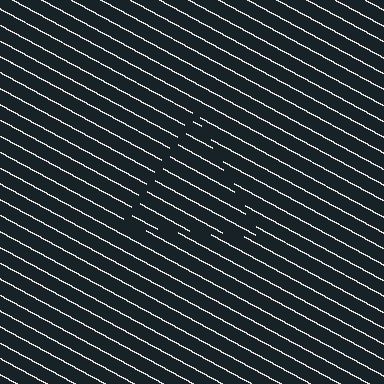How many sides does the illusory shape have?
3 sides — the line-ends trace a triangle.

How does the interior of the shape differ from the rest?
The interior of the shape contains the same grating, shifted by half a period — the contour is defined by the phase discontinuity where line-ends from the inner and outer gratings abut.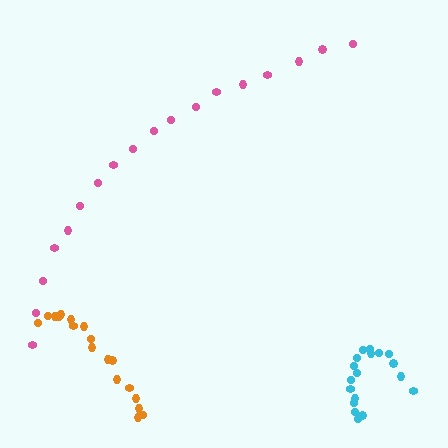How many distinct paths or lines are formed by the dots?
There are 3 distinct paths.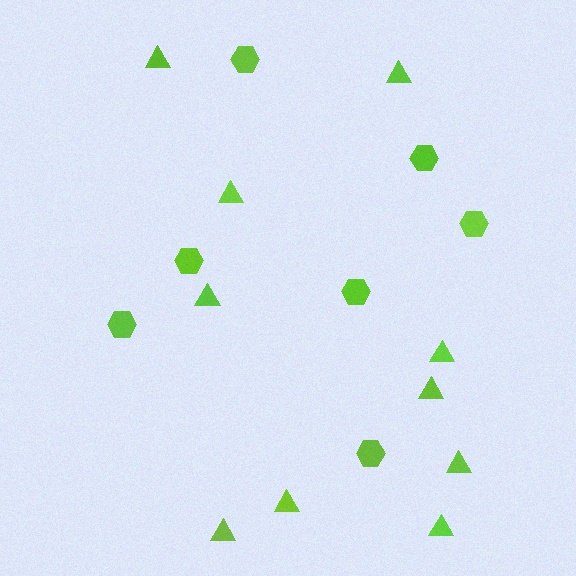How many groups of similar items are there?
There are 2 groups: one group of hexagons (7) and one group of triangles (10).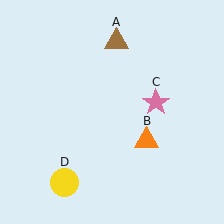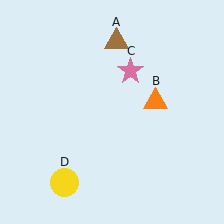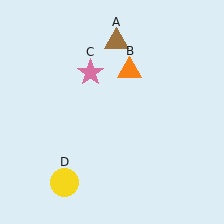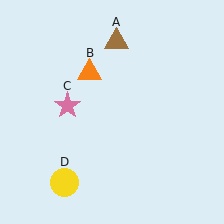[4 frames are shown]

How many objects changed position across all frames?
2 objects changed position: orange triangle (object B), pink star (object C).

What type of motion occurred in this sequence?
The orange triangle (object B), pink star (object C) rotated counterclockwise around the center of the scene.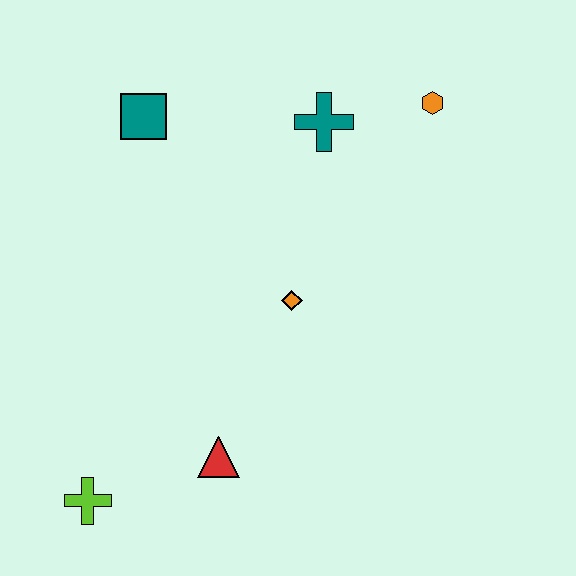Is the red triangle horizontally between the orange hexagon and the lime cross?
Yes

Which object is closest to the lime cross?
The red triangle is closest to the lime cross.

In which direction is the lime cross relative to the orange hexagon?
The lime cross is below the orange hexagon.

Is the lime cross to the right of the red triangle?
No